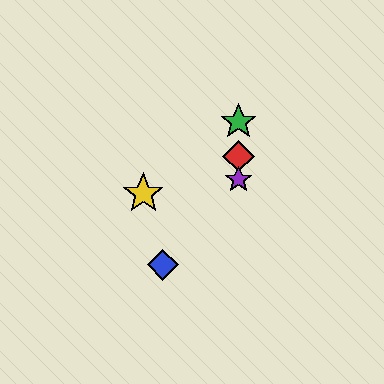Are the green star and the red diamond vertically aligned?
Yes, both are at x≈238.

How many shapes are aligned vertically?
3 shapes (the red diamond, the green star, the purple star) are aligned vertically.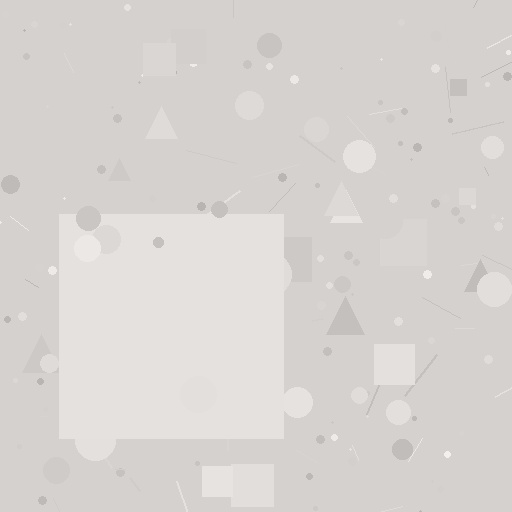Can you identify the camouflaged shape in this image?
The camouflaged shape is a square.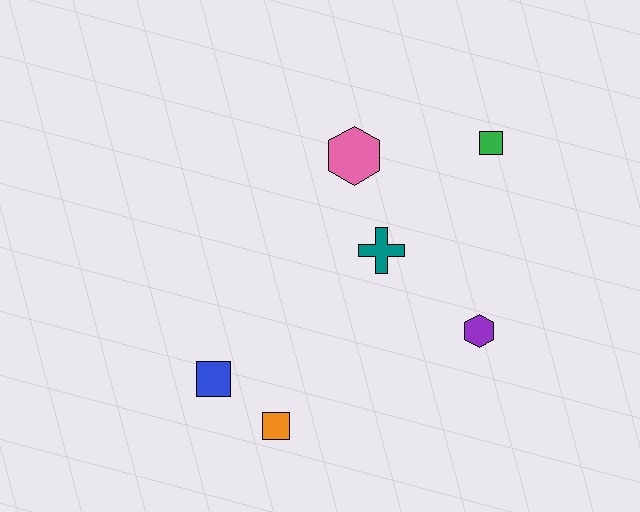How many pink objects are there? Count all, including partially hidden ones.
There is 1 pink object.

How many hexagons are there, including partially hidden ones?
There are 2 hexagons.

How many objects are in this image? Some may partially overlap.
There are 6 objects.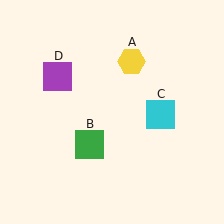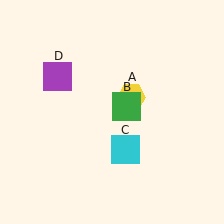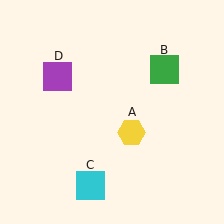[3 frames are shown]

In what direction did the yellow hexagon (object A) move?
The yellow hexagon (object A) moved down.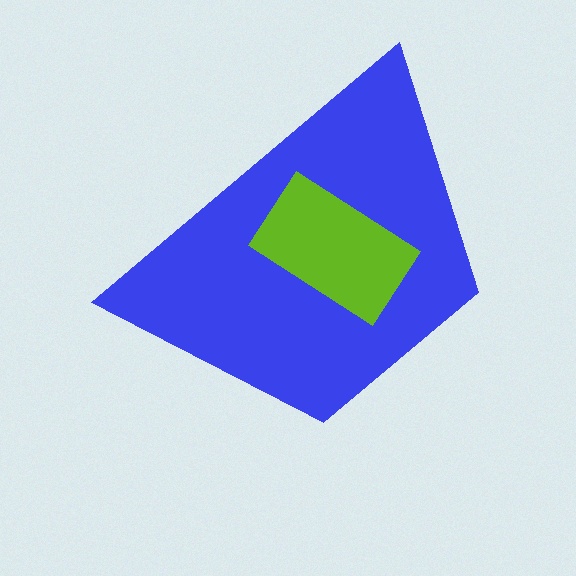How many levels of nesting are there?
2.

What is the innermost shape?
The lime rectangle.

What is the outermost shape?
The blue trapezoid.